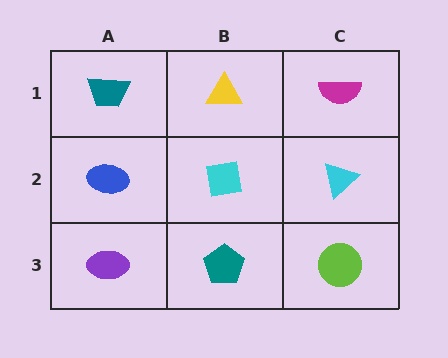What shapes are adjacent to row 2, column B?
A yellow triangle (row 1, column B), a teal pentagon (row 3, column B), a blue ellipse (row 2, column A), a cyan triangle (row 2, column C).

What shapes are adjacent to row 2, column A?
A teal trapezoid (row 1, column A), a purple ellipse (row 3, column A), a cyan square (row 2, column B).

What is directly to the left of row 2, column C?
A cyan square.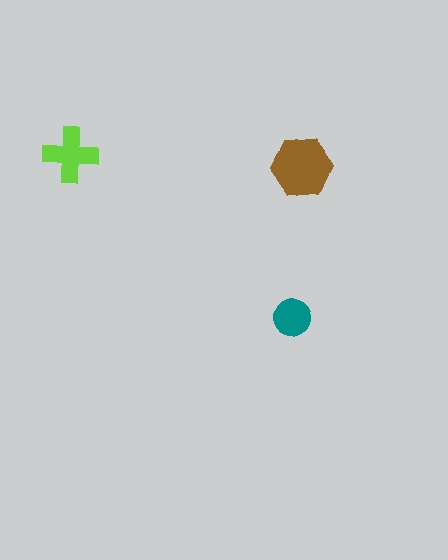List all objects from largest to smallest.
The brown hexagon, the lime cross, the teal circle.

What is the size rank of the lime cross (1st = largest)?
2nd.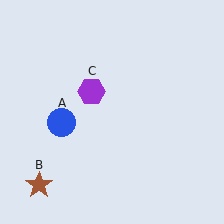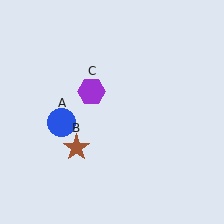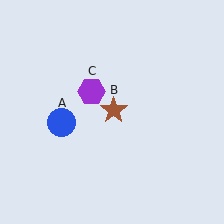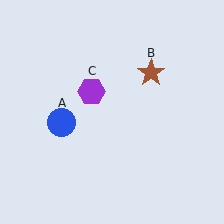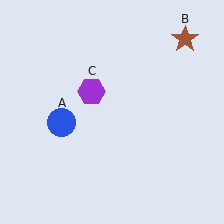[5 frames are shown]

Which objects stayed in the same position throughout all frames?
Blue circle (object A) and purple hexagon (object C) remained stationary.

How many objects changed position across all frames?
1 object changed position: brown star (object B).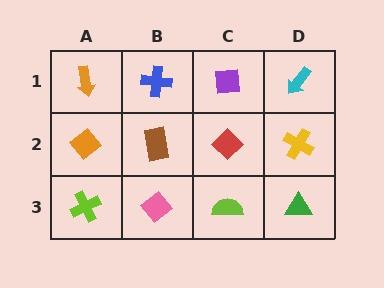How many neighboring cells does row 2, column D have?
3.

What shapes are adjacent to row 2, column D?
A cyan arrow (row 1, column D), a green triangle (row 3, column D), a red diamond (row 2, column C).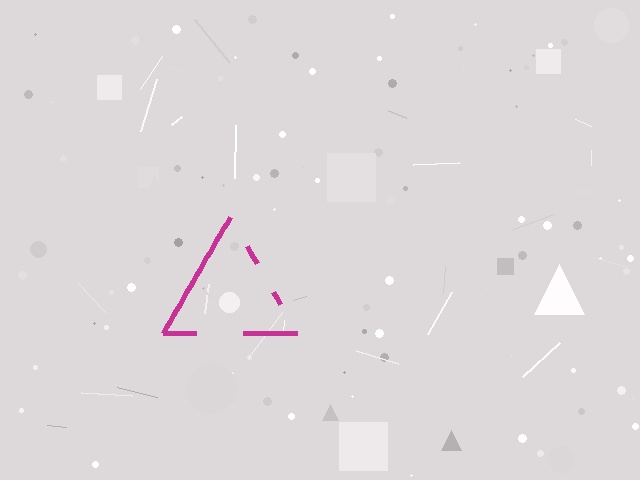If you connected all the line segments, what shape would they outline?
They would outline a triangle.